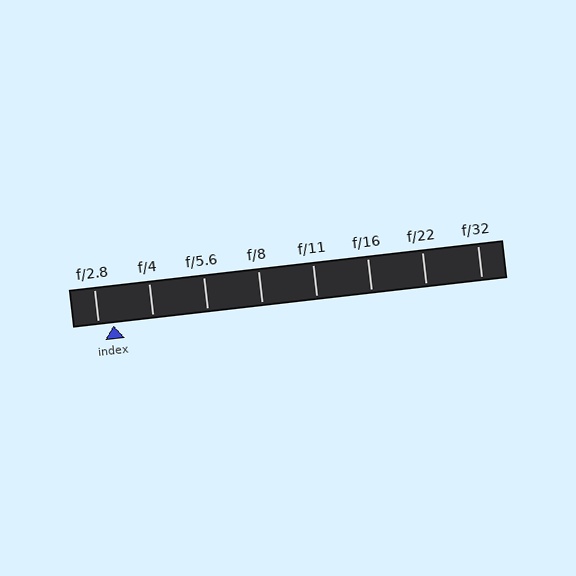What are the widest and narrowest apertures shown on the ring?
The widest aperture shown is f/2.8 and the narrowest is f/32.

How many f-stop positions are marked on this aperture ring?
There are 8 f-stop positions marked.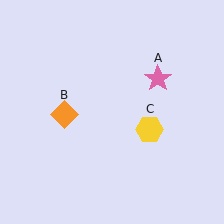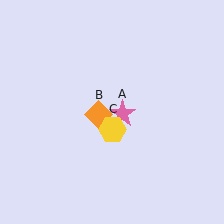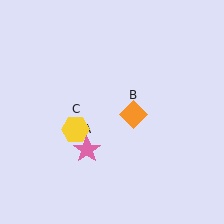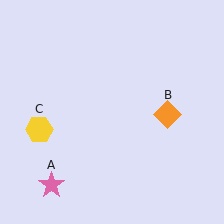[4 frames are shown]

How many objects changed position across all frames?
3 objects changed position: pink star (object A), orange diamond (object B), yellow hexagon (object C).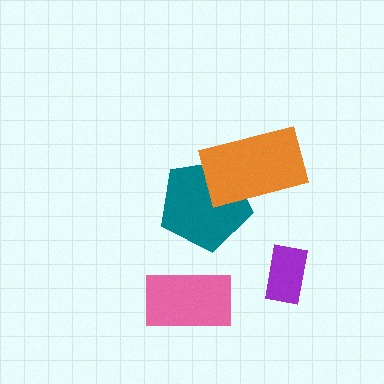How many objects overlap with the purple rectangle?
0 objects overlap with the purple rectangle.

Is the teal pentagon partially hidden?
Yes, it is partially covered by another shape.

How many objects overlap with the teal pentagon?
1 object overlaps with the teal pentagon.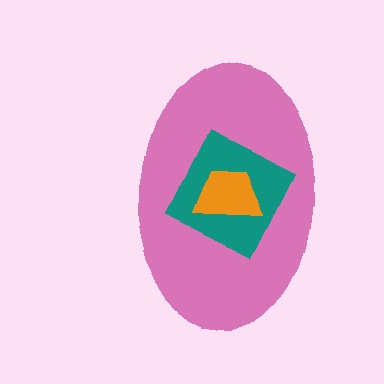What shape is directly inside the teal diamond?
The orange trapezoid.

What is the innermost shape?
The orange trapezoid.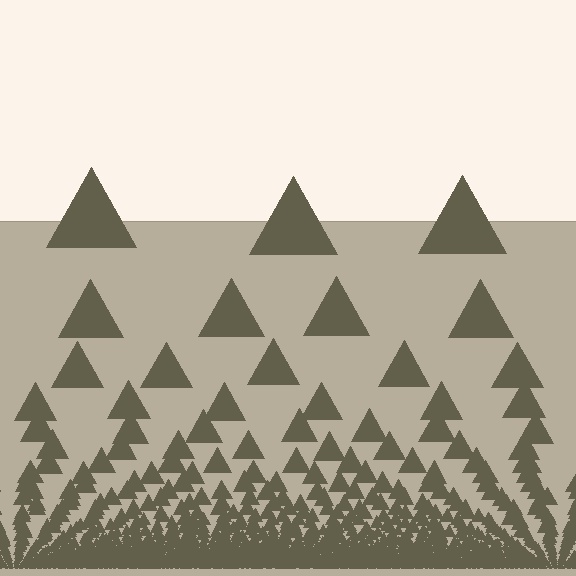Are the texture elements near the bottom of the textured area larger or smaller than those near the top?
Smaller. The gradient is inverted — elements near the bottom are smaller and denser.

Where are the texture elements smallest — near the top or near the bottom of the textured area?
Near the bottom.